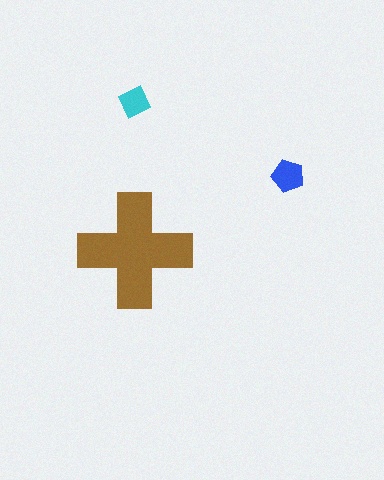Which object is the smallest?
The cyan diamond.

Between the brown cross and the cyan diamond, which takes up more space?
The brown cross.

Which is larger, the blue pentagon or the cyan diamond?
The blue pentagon.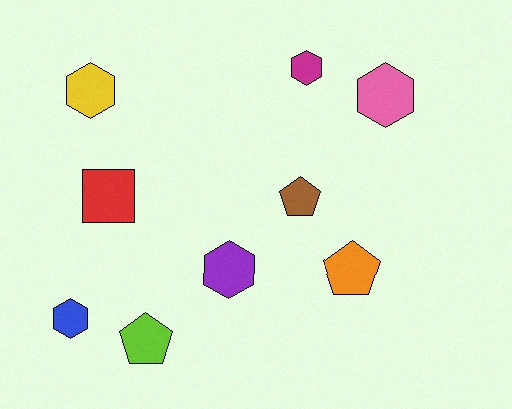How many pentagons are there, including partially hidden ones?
There are 3 pentagons.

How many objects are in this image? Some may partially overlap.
There are 9 objects.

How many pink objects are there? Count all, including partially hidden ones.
There is 1 pink object.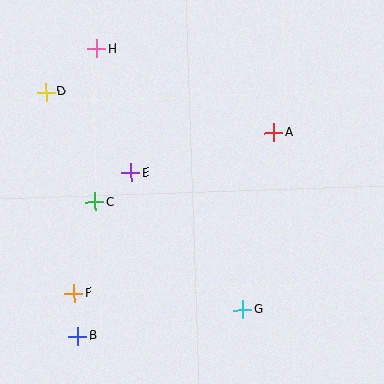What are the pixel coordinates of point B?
Point B is at (77, 336).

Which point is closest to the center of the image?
Point E at (131, 173) is closest to the center.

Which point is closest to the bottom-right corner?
Point G is closest to the bottom-right corner.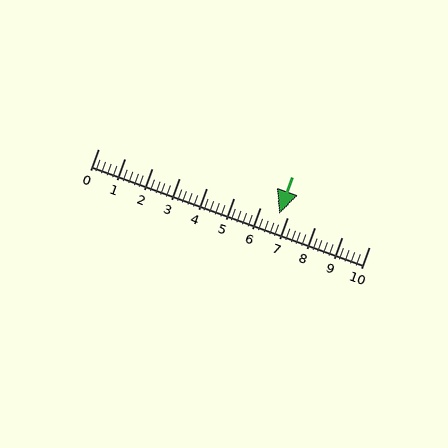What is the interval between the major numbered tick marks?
The major tick marks are spaced 1 units apart.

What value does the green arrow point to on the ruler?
The green arrow points to approximately 6.7.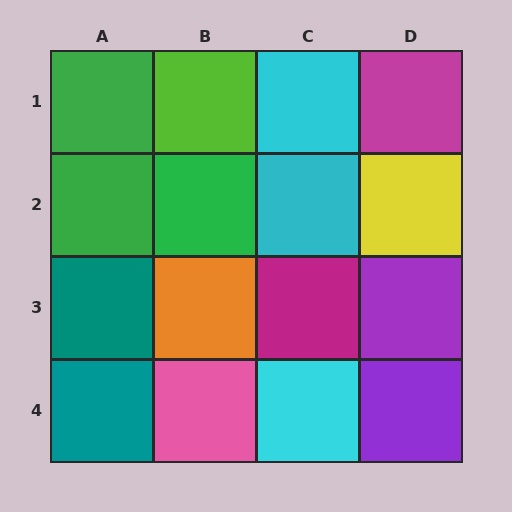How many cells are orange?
1 cell is orange.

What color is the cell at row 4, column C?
Cyan.